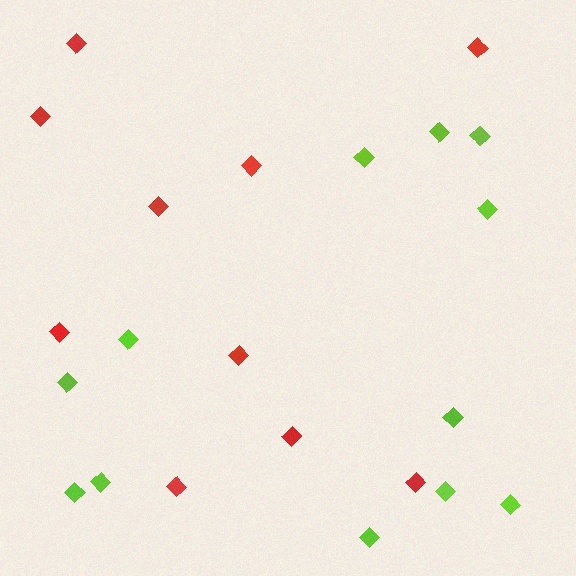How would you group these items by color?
There are 2 groups: one group of lime diamonds (12) and one group of red diamonds (10).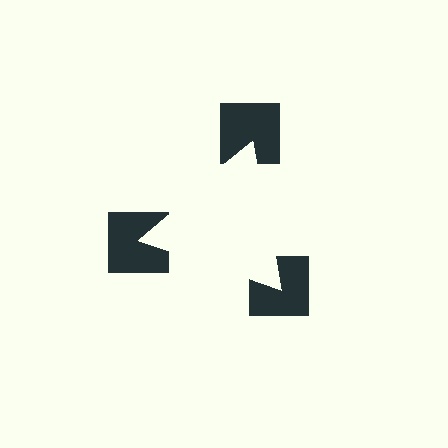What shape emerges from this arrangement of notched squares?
An illusory triangle — its edges are inferred from the aligned wedge cuts in the notched squares, not physically drawn.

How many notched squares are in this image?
There are 3 — one at each vertex of the illusory triangle.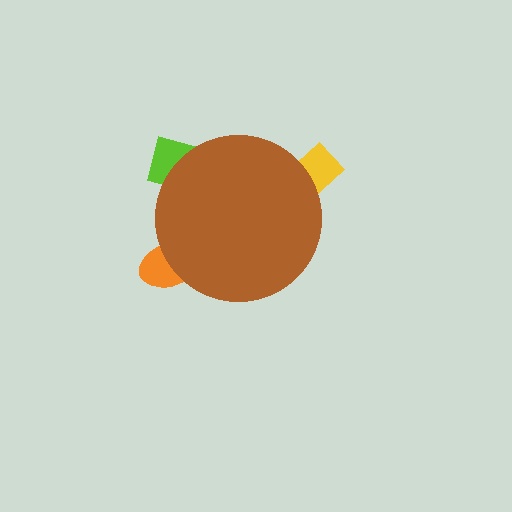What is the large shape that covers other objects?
A brown circle.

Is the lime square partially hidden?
Yes, the lime square is partially hidden behind the brown circle.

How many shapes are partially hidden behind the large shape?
3 shapes are partially hidden.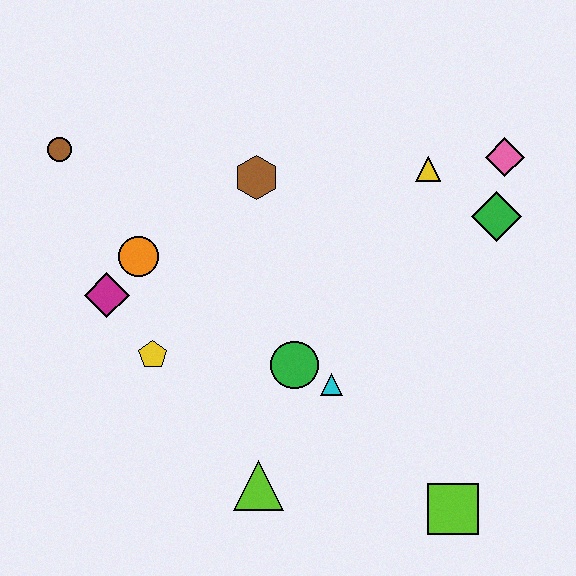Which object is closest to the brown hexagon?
The orange circle is closest to the brown hexagon.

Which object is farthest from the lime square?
The brown circle is farthest from the lime square.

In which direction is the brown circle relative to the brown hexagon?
The brown circle is to the left of the brown hexagon.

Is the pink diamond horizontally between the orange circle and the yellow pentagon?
No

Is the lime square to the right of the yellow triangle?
Yes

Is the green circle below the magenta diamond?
Yes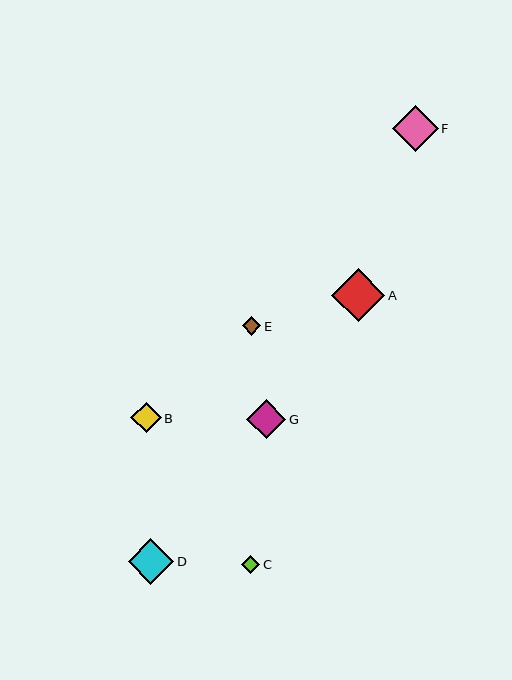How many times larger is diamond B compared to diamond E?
Diamond B is approximately 1.7 times the size of diamond E.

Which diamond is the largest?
Diamond A is the largest with a size of approximately 53 pixels.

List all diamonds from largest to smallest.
From largest to smallest: A, F, D, G, B, E, C.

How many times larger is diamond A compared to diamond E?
Diamond A is approximately 2.9 times the size of diamond E.